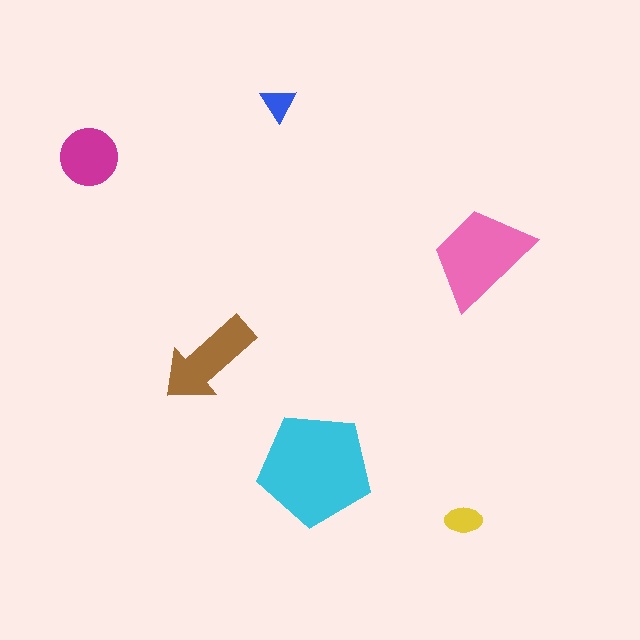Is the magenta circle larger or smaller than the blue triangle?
Larger.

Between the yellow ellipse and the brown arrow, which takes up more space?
The brown arrow.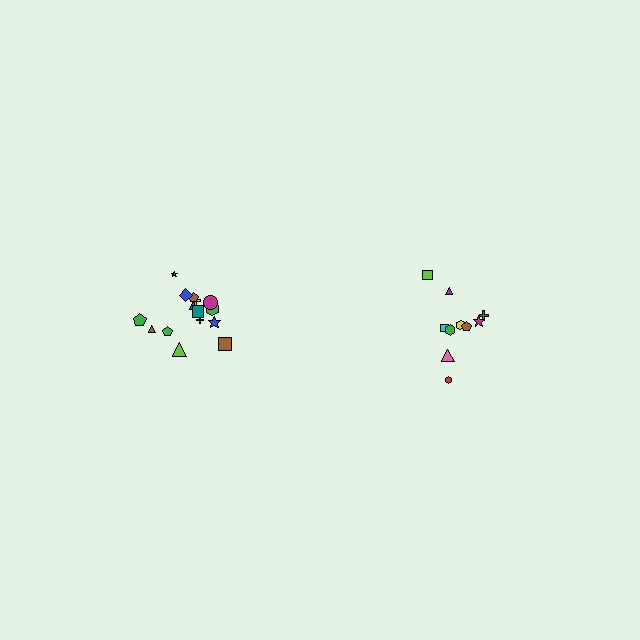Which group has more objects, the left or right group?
The left group.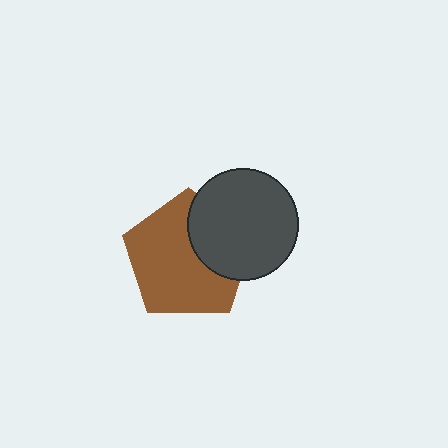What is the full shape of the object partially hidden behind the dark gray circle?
The partially hidden object is a brown pentagon.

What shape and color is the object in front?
The object in front is a dark gray circle.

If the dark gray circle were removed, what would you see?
You would see the complete brown pentagon.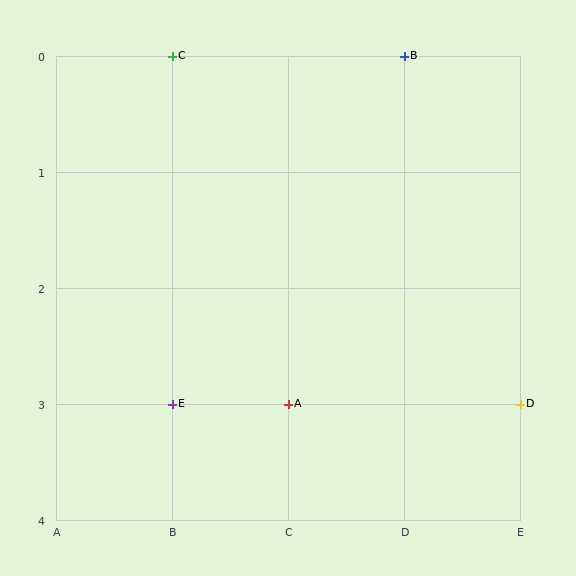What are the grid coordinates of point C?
Point C is at grid coordinates (B, 0).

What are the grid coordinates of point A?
Point A is at grid coordinates (C, 3).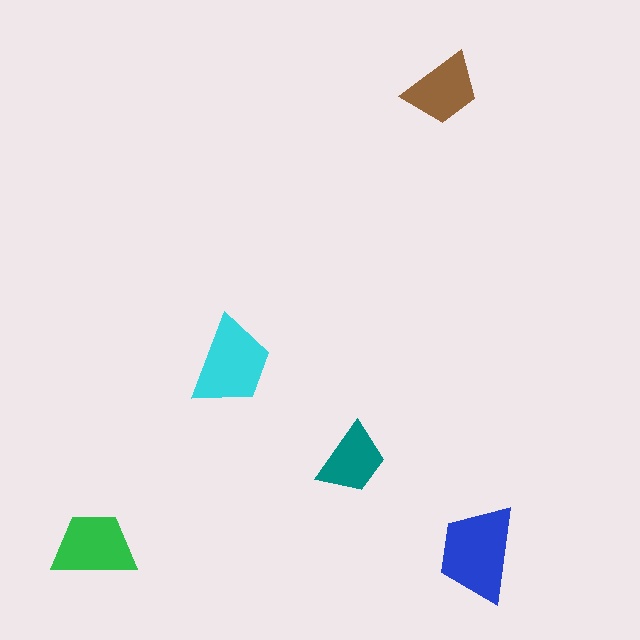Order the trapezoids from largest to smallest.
the blue one, the cyan one, the green one, the brown one, the teal one.